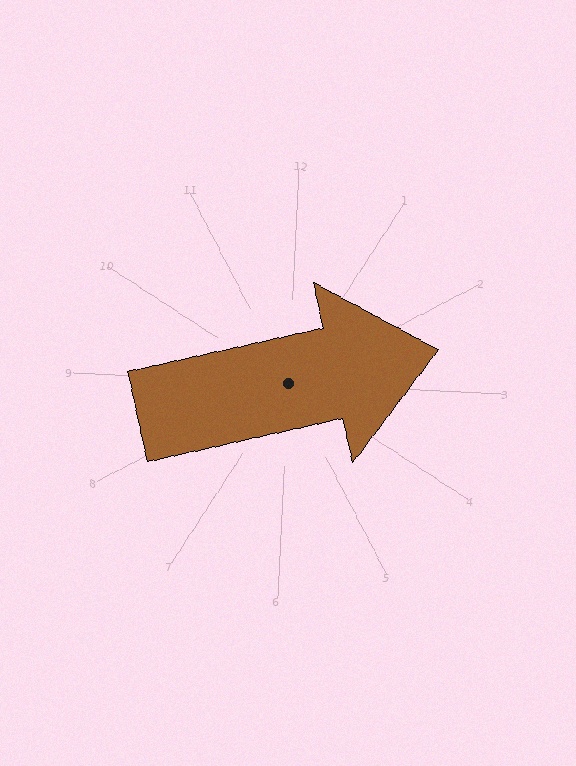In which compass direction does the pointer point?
East.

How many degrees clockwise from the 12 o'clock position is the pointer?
Approximately 75 degrees.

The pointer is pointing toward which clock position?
Roughly 2 o'clock.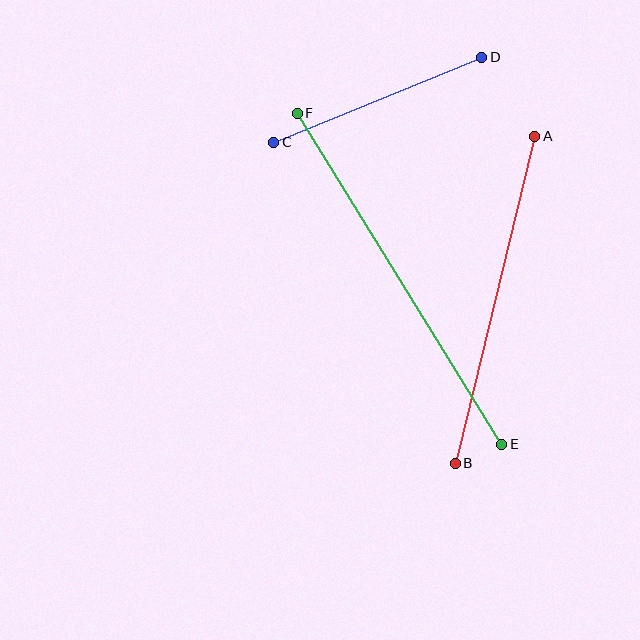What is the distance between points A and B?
The distance is approximately 337 pixels.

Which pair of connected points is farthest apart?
Points E and F are farthest apart.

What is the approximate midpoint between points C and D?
The midpoint is at approximately (378, 100) pixels.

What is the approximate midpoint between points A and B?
The midpoint is at approximately (495, 300) pixels.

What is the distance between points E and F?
The distance is approximately 389 pixels.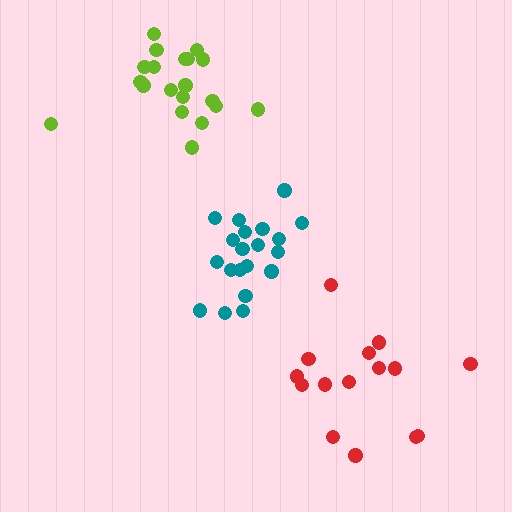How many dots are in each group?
Group 1: 20 dots, Group 2: 20 dots, Group 3: 15 dots (55 total).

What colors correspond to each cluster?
The clusters are colored: teal, lime, red.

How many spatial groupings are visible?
There are 3 spatial groupings.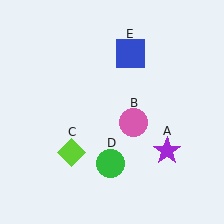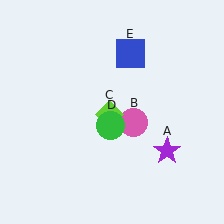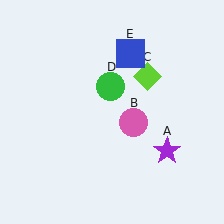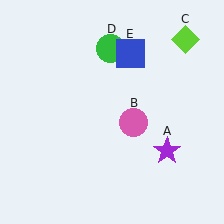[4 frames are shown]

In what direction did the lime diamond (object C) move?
The lime diamond (object C) moved up and to the right.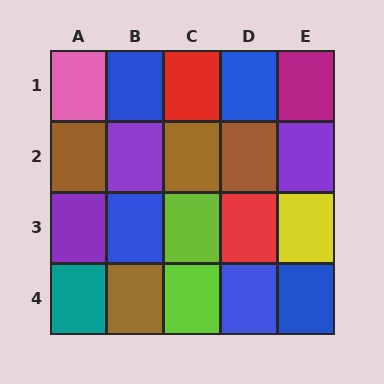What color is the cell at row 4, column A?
Teal.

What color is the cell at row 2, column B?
Purple.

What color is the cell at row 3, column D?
Red.